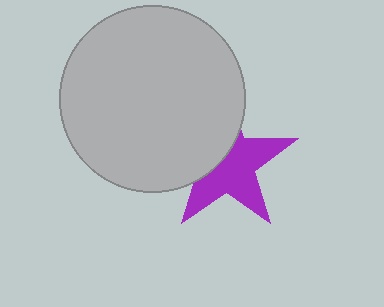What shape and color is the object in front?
The object in front is a light gray circle.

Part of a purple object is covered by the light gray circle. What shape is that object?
It is a star.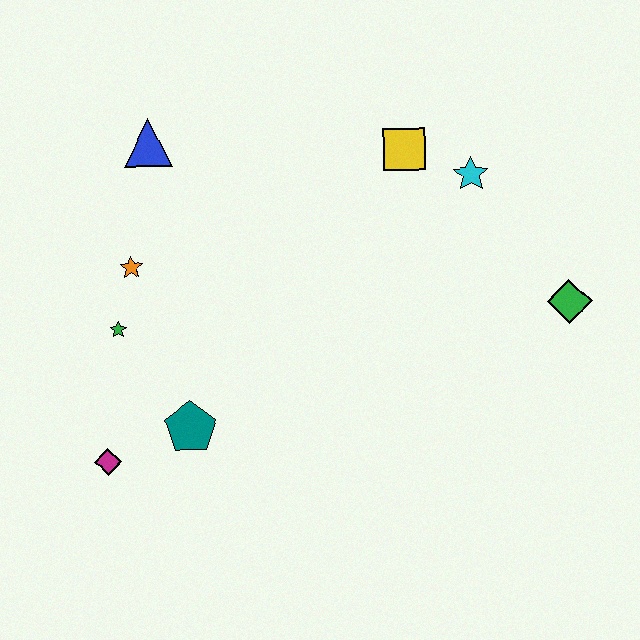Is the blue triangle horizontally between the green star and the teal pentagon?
Yes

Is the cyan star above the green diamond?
Yes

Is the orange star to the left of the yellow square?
Yes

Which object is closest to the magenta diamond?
The teal pentagon is closest to the magenta diamond.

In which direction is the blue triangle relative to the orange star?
The blue triangle is above the orange star.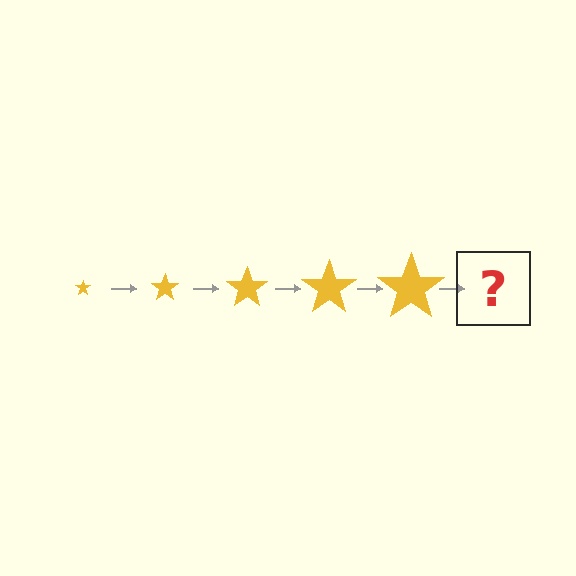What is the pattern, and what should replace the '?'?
The pattern is that the star gets progressively larger each step. The '?' should be a yellow star, larger than the previous one.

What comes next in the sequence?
The next element should be a yellow star, larger than the previous one.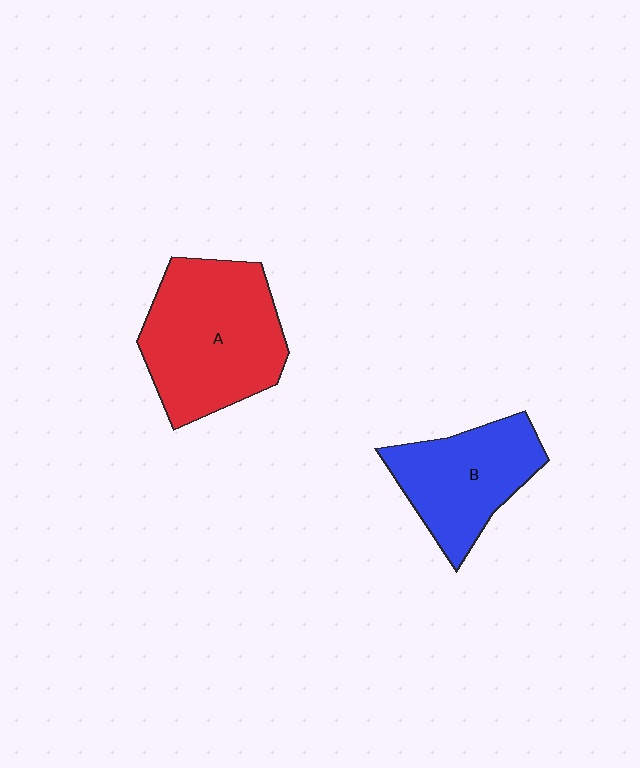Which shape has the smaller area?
Shape B (blue).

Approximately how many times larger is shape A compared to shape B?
Approximately 1.4 times.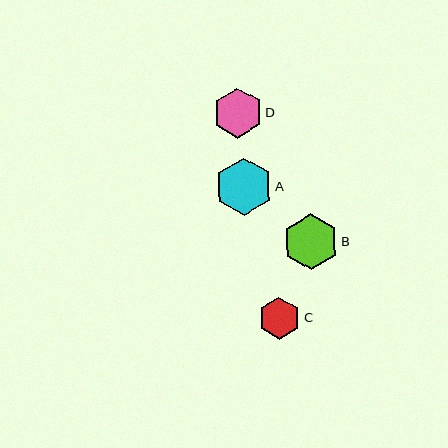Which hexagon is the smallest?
Hexagon C is the smallest with a size of approximately 42 pixels.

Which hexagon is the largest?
Hexagon A is the largest with a size of approximately 58 pixels.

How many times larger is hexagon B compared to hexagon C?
Hexagon B is approximately 1.3 times the size of hexagon C.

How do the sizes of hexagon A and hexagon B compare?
Hexagon A and hexagon B are approximately the same size.